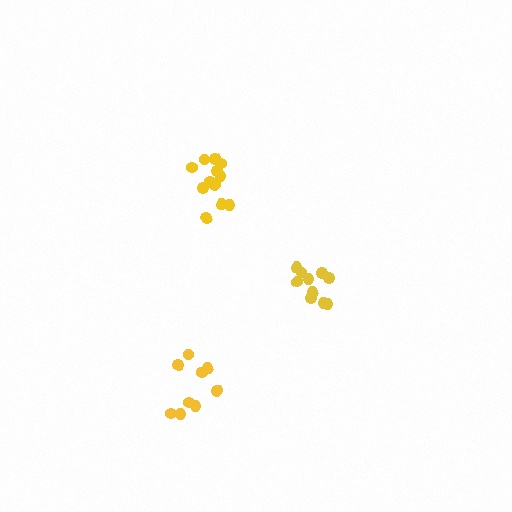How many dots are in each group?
Group 1: 10 dots, Group 2: 12 dots, Group 3: 9 dots (31 total).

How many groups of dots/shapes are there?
There are 3 groups.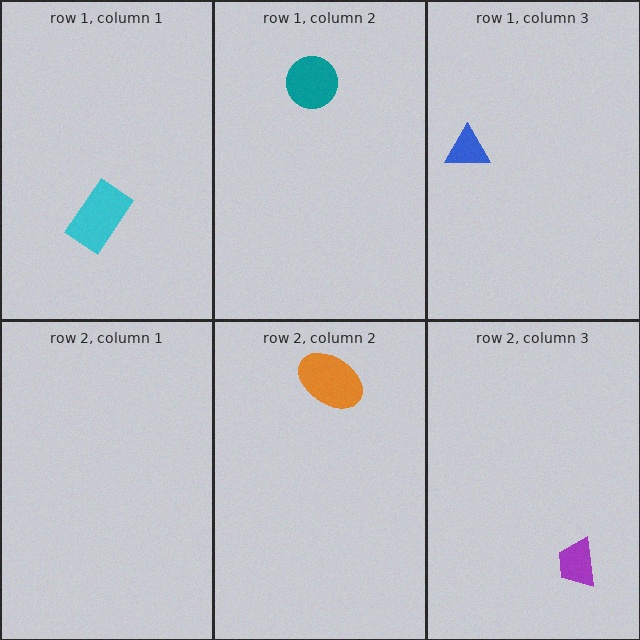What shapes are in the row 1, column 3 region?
The blue triangle.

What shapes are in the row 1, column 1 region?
The cyan rectangle.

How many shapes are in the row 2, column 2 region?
1.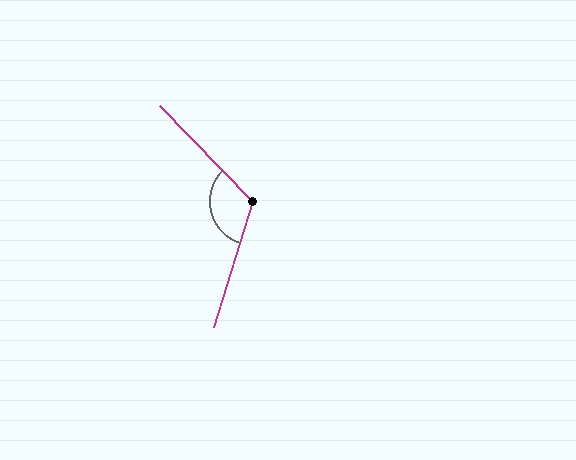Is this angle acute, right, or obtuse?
It is obtuse.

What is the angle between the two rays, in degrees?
Approximately 118 degrees.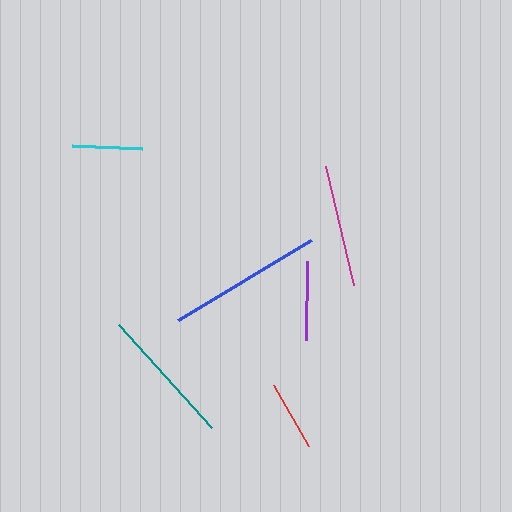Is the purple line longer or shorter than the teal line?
The teal line is longer than the purple line.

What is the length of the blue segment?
The blue segment is approximately 155 pixels long.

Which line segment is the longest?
The blue line is the longest at approximately 155 pixels.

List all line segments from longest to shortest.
From longest to shortest: blue, teal, magenta, purple, cyan, red.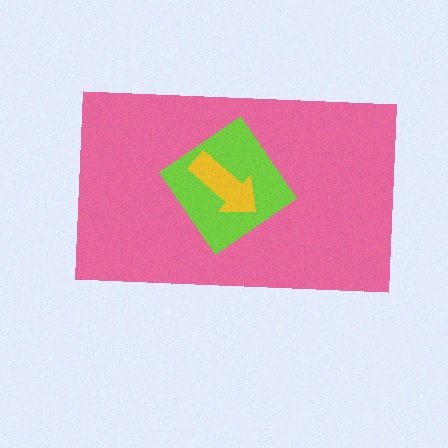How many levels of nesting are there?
3.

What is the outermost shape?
The pink rectangle.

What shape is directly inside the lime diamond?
The yellow arrow.